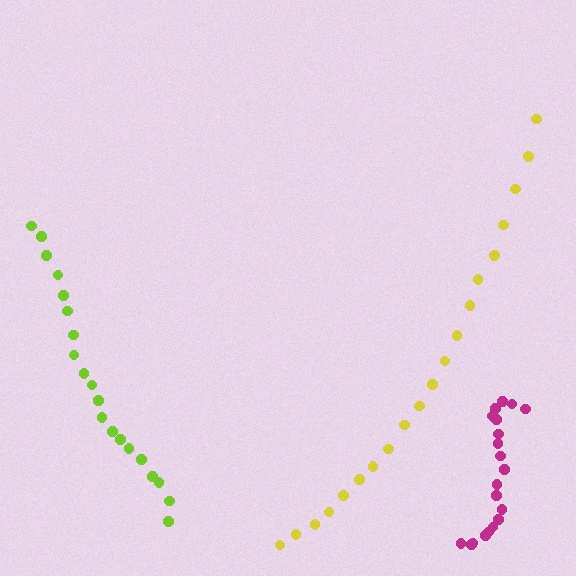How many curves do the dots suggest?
There are 3 distinct paths.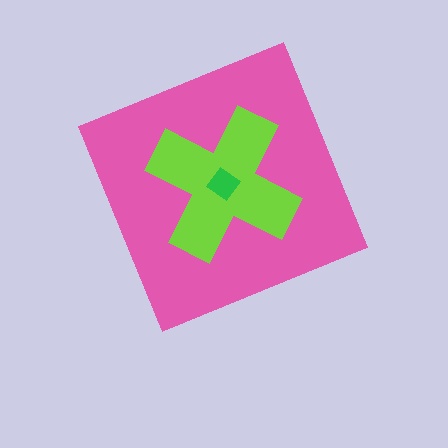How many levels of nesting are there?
3.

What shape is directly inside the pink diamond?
The lime cross.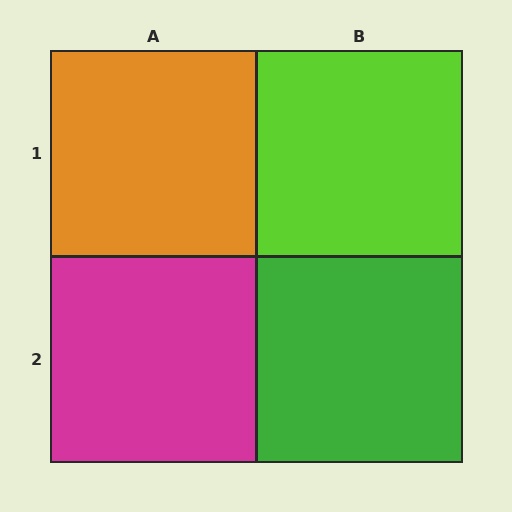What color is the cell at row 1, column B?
Lime.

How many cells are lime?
1 cell is lime.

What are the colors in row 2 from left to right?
Magenta, green.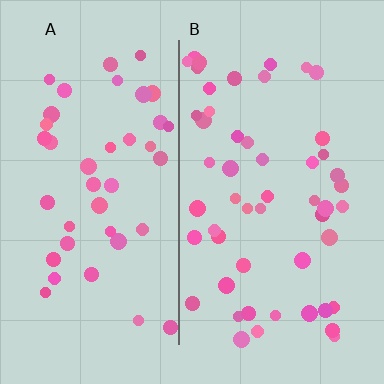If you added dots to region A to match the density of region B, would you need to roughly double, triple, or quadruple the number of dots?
Approximately double.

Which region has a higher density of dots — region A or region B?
B (the right).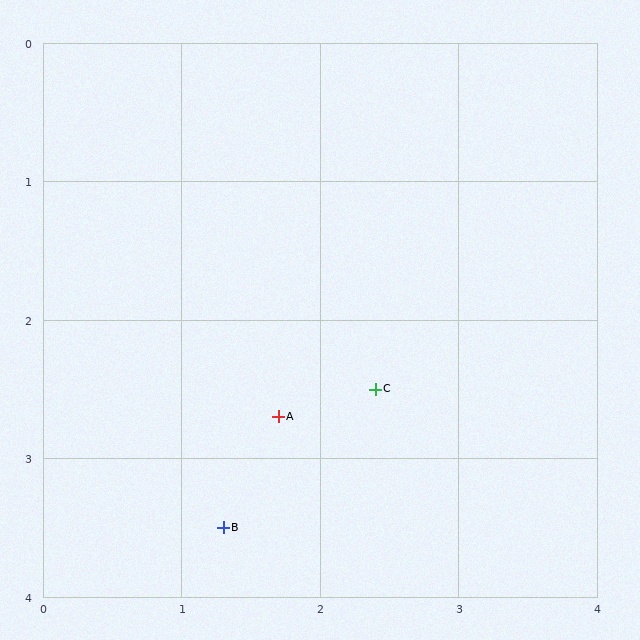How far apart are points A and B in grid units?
Points A and B are about 0.9 grid units apart.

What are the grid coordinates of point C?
Point C is at approximately (2.4, 2.5).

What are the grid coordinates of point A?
Point A is at approximately (1.7, 2.7).